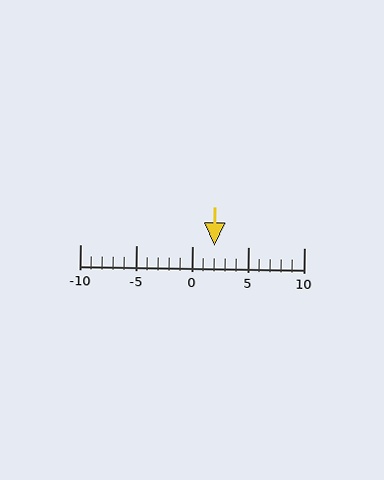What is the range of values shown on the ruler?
The ruler shows values from -10 to 10.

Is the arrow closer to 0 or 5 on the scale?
The arrow is closer to 0.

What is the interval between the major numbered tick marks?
The major tick marks are spaced 5 units apart.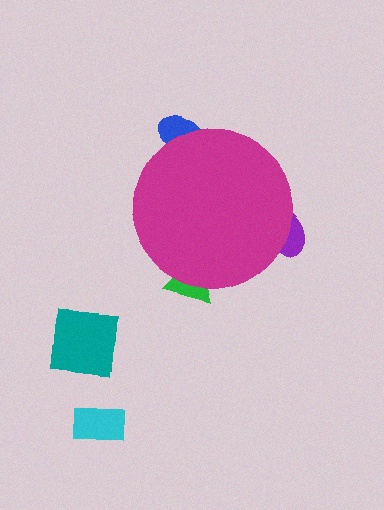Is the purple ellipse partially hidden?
Yes, the purple ellipse is partially hidden behind the magenta circle.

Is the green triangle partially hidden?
Yes, the green triangle is partially hidden behind the magenta circle.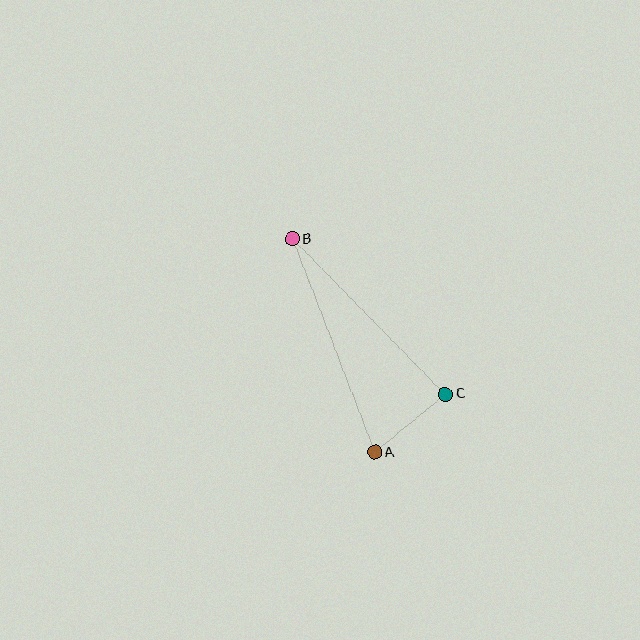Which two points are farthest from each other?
Points A and B are farthest from each other.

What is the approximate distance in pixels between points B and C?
The distance between B and C is approximately 218 pixels.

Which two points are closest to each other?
Points A and C are closest to each other.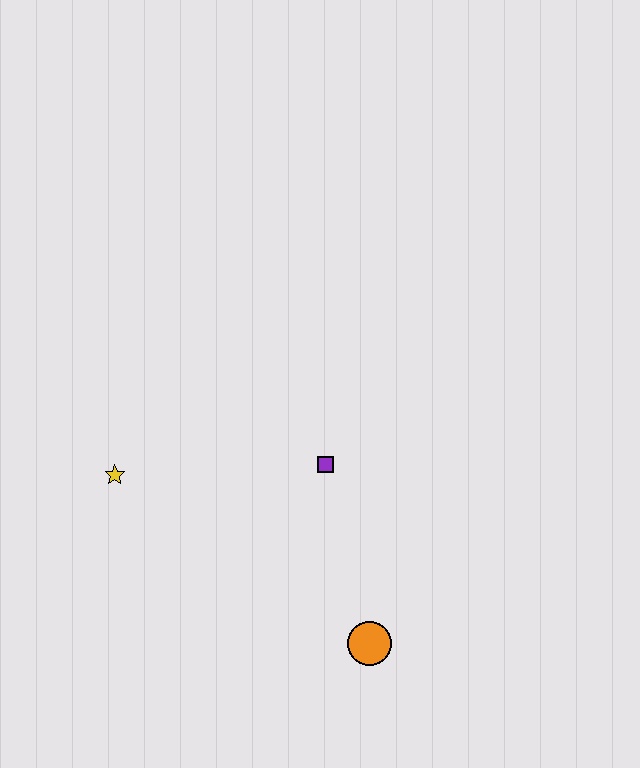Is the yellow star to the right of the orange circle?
No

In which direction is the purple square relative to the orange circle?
The purple square is above the orange circle.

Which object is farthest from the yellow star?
The orange circle is farthest from the yellow star.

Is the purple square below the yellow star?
No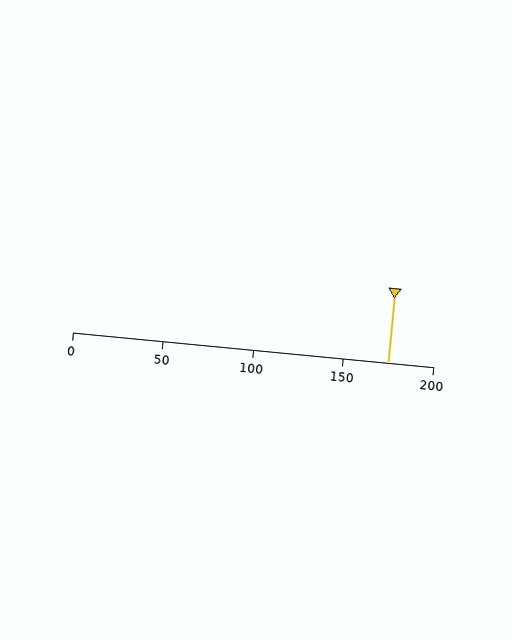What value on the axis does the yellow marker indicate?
The marker indicates approximately 175.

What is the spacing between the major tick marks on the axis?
The major ticks are spaced 50 apart.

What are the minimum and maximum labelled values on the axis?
The axis runs from 0 to 200.